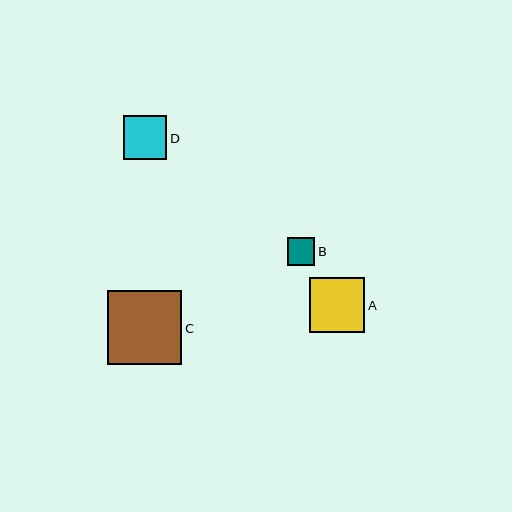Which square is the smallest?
Square B is the smallest with a size of approximately 28 pixels.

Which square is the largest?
Square C is the largest with a size of approximately 74 pixels.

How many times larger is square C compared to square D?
Square C is approximately 1.7 times the size of square D.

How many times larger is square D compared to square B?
Square D is approximately 1.6 times the size of square B.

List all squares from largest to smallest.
From largest to smallest: C, A, D, B.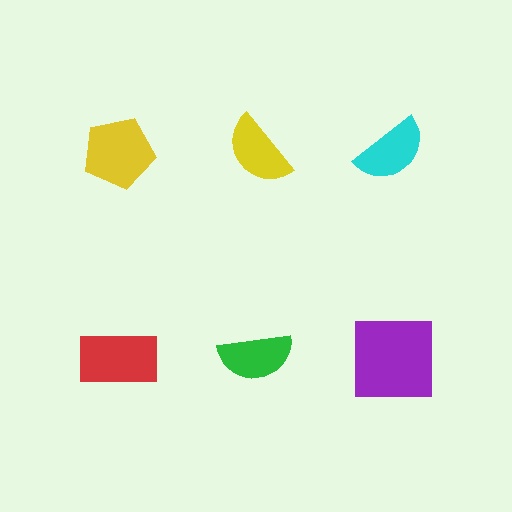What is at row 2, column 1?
A red rectangle.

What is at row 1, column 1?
A yellow pentagon.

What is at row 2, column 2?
A green semicircle.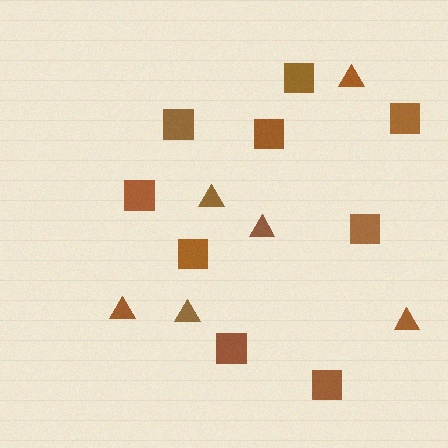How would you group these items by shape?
There are 2 groups: one group of triangles (6) and one group of squares (9).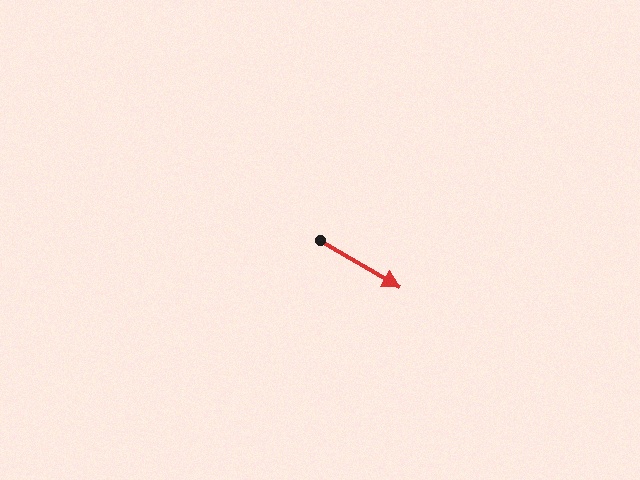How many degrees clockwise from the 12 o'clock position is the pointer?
Approximately 120 degrees.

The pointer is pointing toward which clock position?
Roughly 4 o'clock.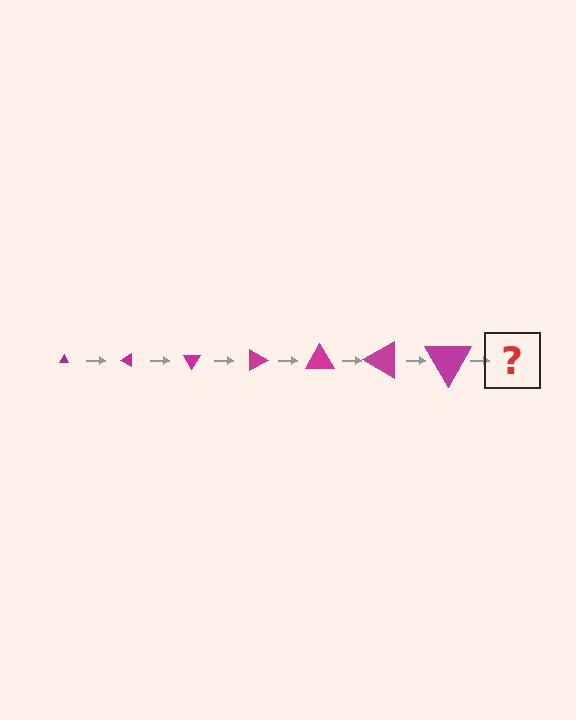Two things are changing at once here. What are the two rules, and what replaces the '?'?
The two rules are that the triangle grows larger each step and it rotates 30 degrees each step. The '?' should be a triangle, larger than the previous one and rotated 210 degrees from the start.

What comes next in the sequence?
The next element should be a triangle, larger than the previous one and rotated 210 degrees from the start.